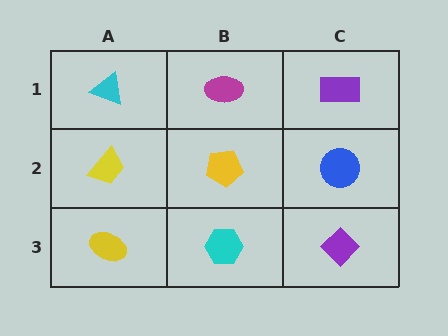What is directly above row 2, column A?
A cyan triangle.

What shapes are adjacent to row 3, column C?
A blue circle (row 2, column C), a cyan hexagon (row 3, column B).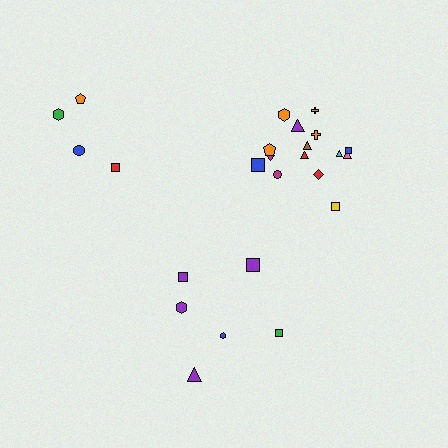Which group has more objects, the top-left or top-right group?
The top-right group.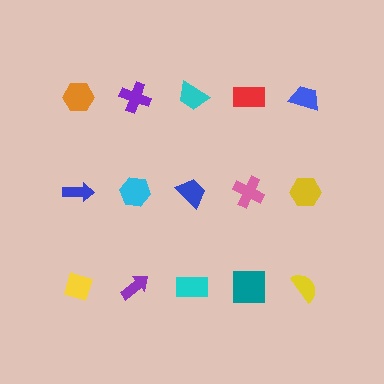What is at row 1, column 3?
A cyan trapezoid.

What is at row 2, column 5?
A yellow hexagon.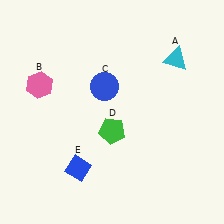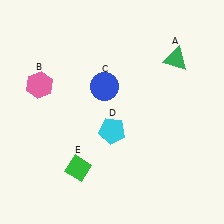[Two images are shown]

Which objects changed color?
A changed from cyan to green. D changed from green to cyan. E changed from blue to green.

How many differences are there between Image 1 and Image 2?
There are 3 differences between the two images.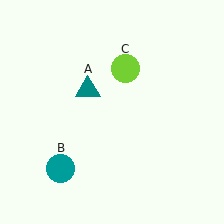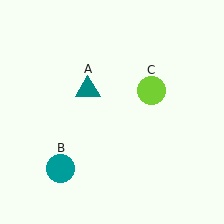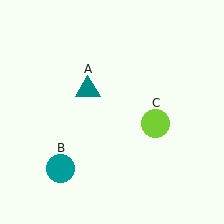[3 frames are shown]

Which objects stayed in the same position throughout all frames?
Teal triangle (object A) and teal circle (object B) remained stationary.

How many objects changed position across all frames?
1 object changed position: lime circle (object C).